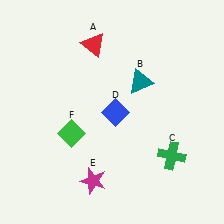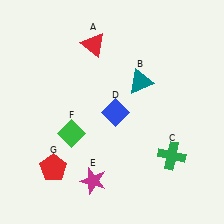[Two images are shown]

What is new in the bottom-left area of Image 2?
A red pentagon (G) was added in the bottom-left area of Image 2.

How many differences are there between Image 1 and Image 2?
There is 1 difference between the two images.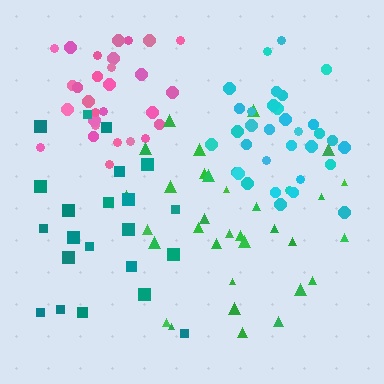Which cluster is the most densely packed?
Pink.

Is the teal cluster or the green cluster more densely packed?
Teal.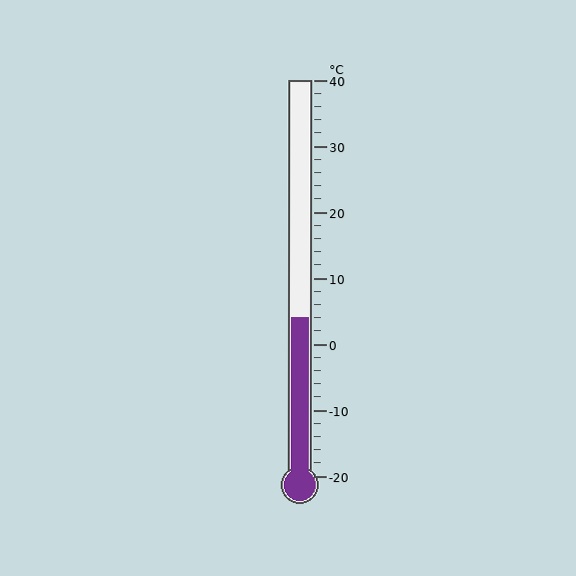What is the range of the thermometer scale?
The thermometer scale ranges from -20°C to 40°C.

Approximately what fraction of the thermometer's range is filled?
The thermometer is filled to approximately 40% of its range.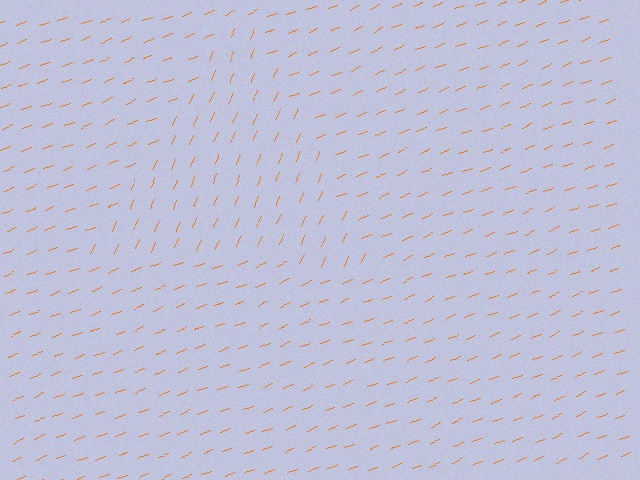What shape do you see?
I see a triangle.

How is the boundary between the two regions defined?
The boundary is defined purely by a change in line orientation (approximately 45 degrees difference). All lines are the same color and thickness.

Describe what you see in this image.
The image is filled with small orange line segments. A triangle region in the image has lines oriented differently from the surrounding lines, creating a visible texture boundary.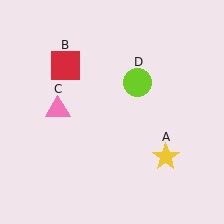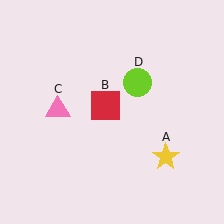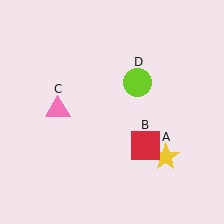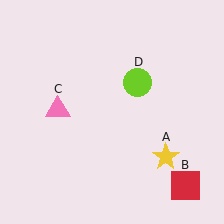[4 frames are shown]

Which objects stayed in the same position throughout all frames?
Yellow star (object A) and pink triangle (object C) and lime circle (object D) remained stationary.